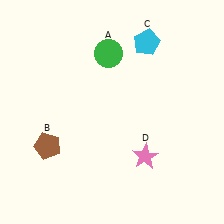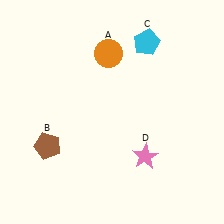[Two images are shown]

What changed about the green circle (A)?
In Image 1, A is green. In Image 2, it changed to orange.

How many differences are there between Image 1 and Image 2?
There is 1 difference between the two images.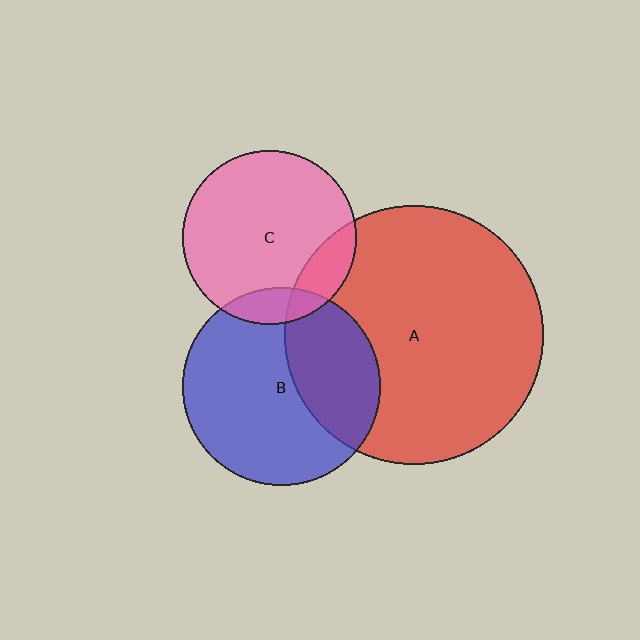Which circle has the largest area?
Circle A (red).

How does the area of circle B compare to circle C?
Approximately 1.3 times.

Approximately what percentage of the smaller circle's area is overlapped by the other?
Approximately 10%.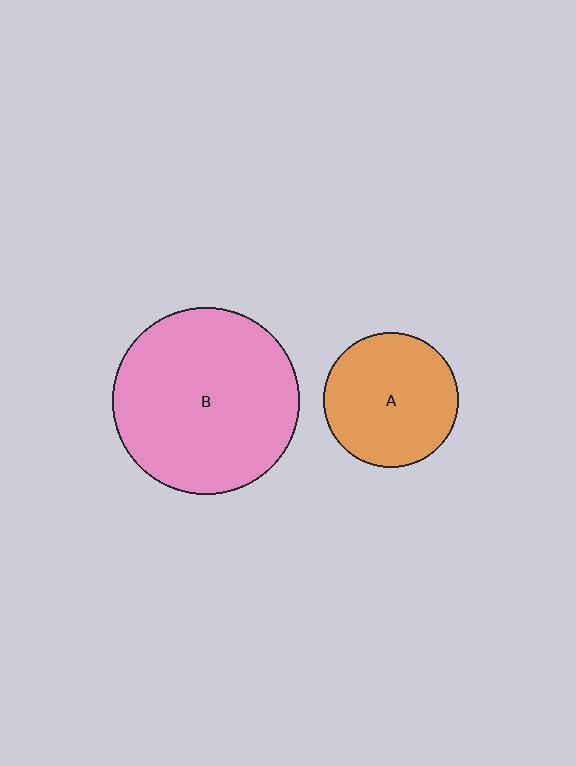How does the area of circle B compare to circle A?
Approximately 1.9 times.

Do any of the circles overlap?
No, none of the circles overlap.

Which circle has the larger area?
Circle B (pink).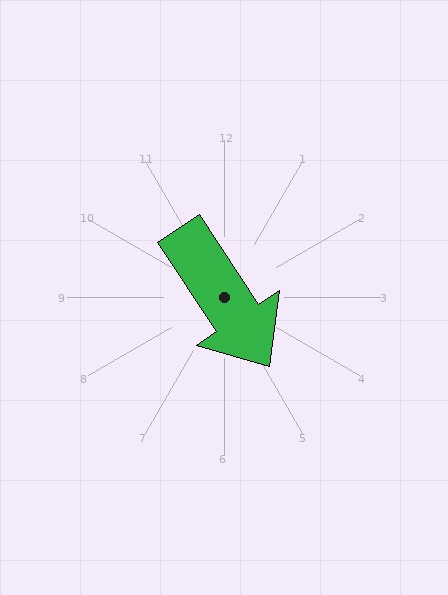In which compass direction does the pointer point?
Southeast.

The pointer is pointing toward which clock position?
Roughly 5 o'clock.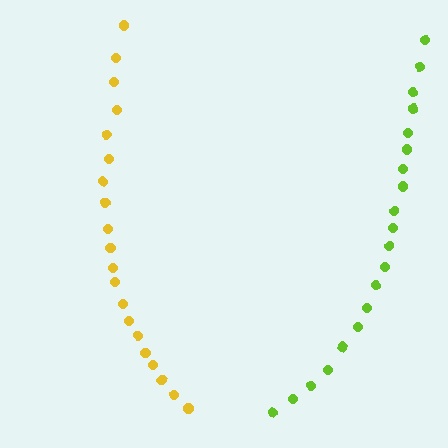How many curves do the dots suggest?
There are 2 distinct paths.